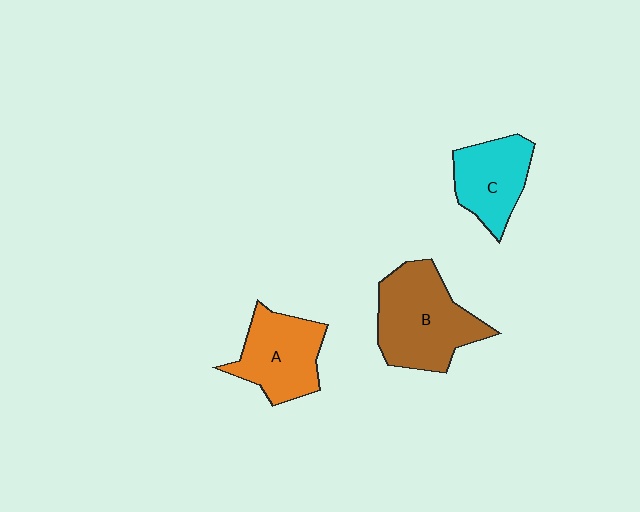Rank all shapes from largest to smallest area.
From largest to smallest: B (brown), A (orange), C (cyan).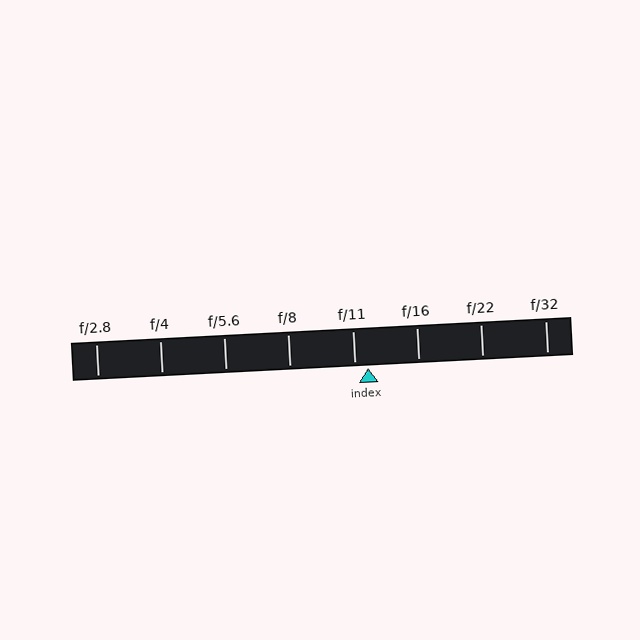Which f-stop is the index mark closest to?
The index mark is closest to f/11.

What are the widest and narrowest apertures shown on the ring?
The widest aperture shown is f/2.8 and the narrowest is f/32.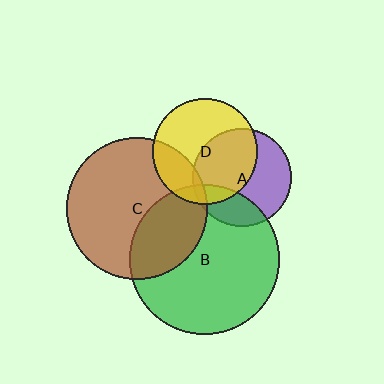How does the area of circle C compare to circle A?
Approximately 2.0 times.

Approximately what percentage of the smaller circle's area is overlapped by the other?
Approximately 10%.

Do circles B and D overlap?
Yes.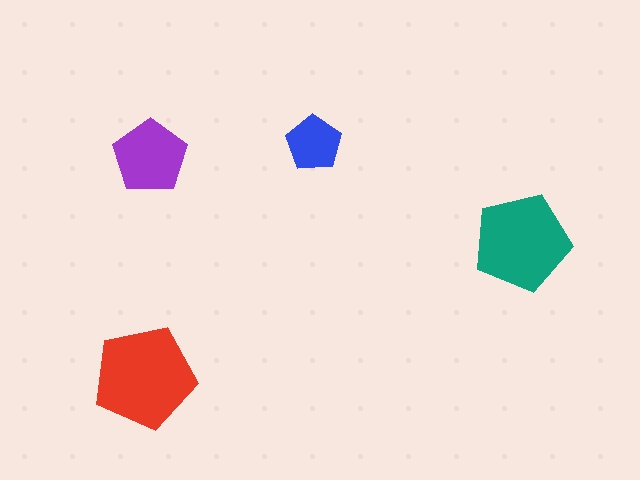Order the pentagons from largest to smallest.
the red one, the teal one, the purple one, the blue one.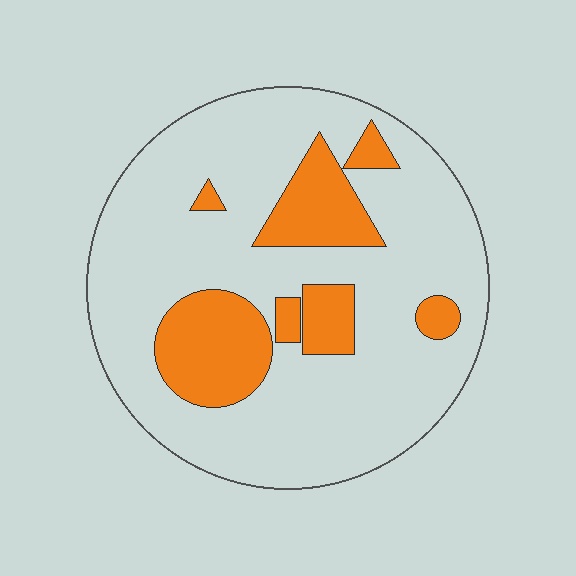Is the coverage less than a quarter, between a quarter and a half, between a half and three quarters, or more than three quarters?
Less than a quarter.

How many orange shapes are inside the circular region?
7.